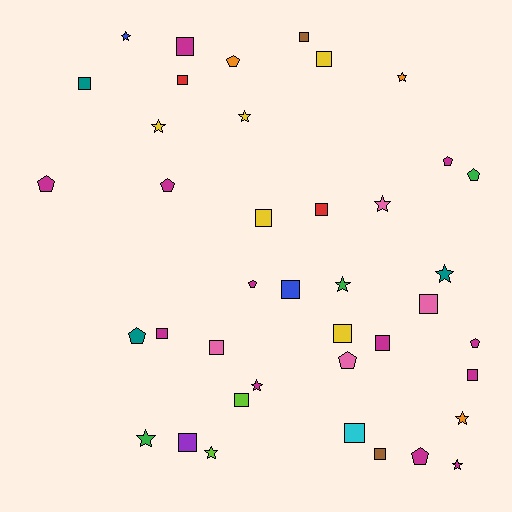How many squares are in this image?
There are 18 squares.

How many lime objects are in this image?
There are 2 lime objects.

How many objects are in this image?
There are 40 objects.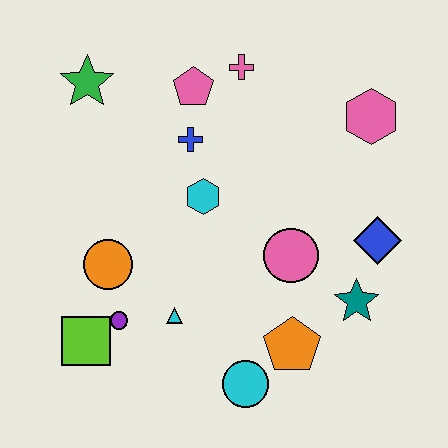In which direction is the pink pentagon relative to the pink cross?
The pink pentagon is to the left of the pink cross.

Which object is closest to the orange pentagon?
The cyan circle is closest to the orange pentagon.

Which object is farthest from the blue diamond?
The green star is farthest from the blue diamond.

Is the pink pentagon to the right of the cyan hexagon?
No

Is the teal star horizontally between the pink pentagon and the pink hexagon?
Yes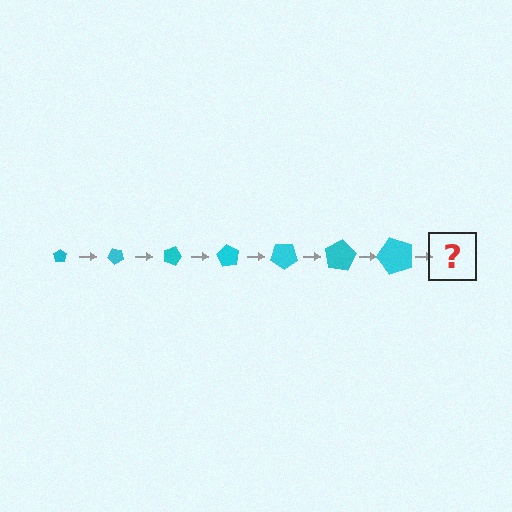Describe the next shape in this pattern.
It should be a pentagon, larger than the previous one and rotated 315 degrees from the start.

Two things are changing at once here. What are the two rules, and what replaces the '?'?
The two rules are that the pentagon grows larger each step and it rotates 45 degrees each step. The '?' should be a pentagon, larger than the previous one and rotated 315 degrees from the start.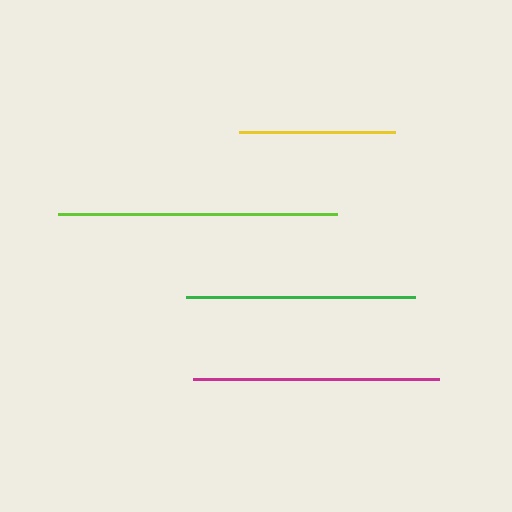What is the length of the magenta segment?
The magenta segment is approximately 246 pixels long.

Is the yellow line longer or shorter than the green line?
The green line is longer than the yellow line.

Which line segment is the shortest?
The yellow line is the shortest at approximately 157 pixels.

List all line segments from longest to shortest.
From longest to shortest: lime, magenta, green, yellow.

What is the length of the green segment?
The green segment is approximately 229 pixels long.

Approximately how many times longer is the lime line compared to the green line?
The lime line is approximately 1.2 times the length of the green line.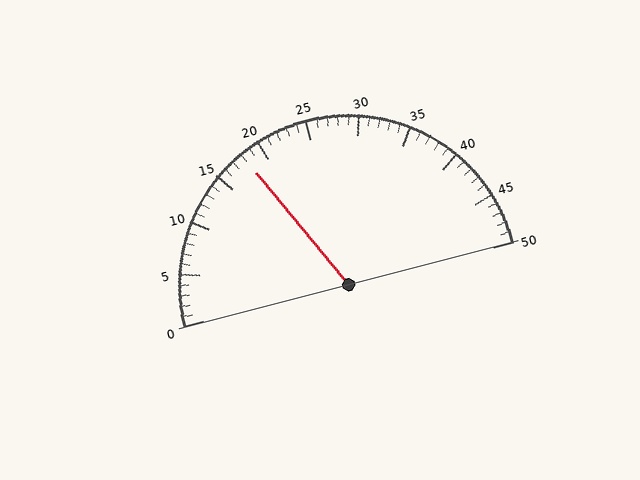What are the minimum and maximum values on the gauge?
The gauge ranges from 0 to 50.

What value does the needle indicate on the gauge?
The needle indicates approximately 18.